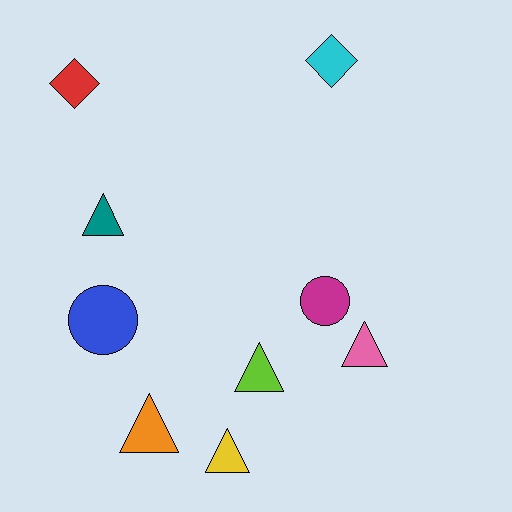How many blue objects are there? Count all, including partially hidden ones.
There is 1 blue object.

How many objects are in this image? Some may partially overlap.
There are 9 objects.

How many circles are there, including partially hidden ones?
There are 2 circles.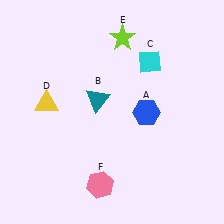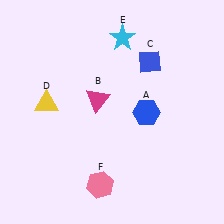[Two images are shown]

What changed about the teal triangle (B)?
In Image 1, B is teal. In Image 2, it changed to magenta.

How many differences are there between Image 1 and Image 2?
There are 3 differences between the two images.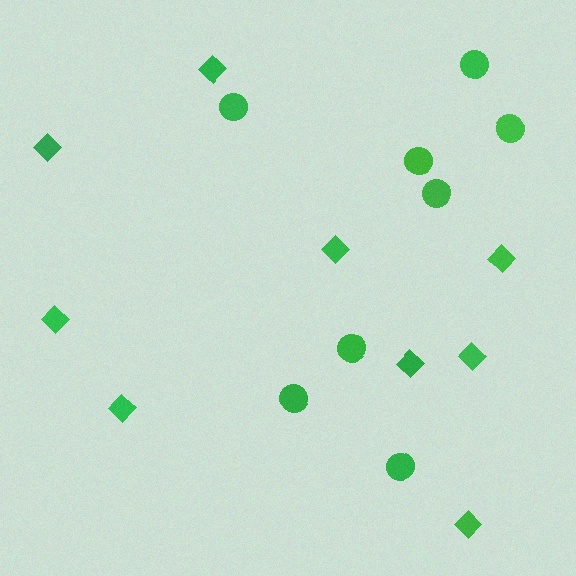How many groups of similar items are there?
There are 2 groups: one group of circles (8) and one group of diamonds (9).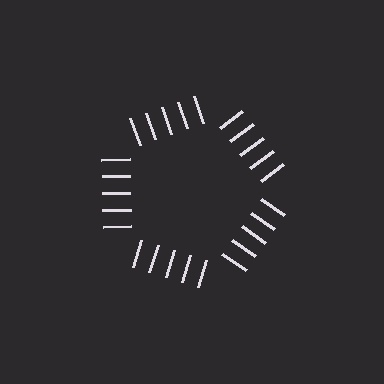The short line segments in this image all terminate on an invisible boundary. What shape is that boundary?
An illusory pentagon — the line segments terminate on its edges but no continuous stroke is drawn.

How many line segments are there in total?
25 — 5 along each of the 5 edges.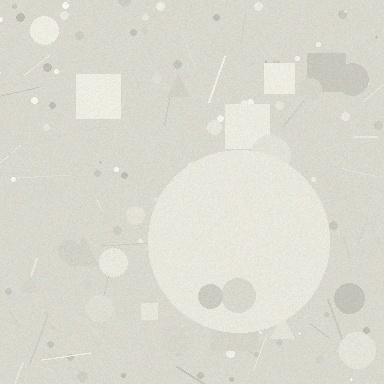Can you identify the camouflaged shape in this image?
The camouflaged shape is a circle.